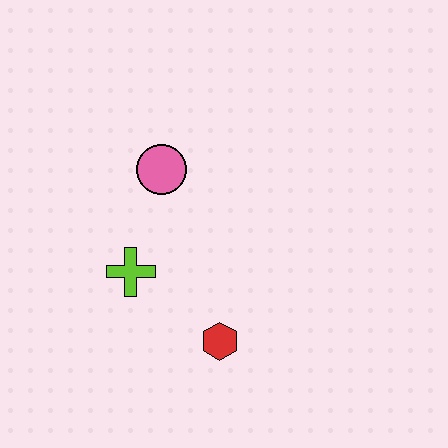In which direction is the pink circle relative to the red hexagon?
The pink circle is above the red hexagon.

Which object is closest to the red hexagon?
The lime cross is closest to the red hexagon.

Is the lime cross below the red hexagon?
No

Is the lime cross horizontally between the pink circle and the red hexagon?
No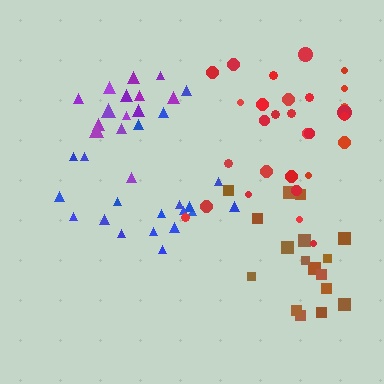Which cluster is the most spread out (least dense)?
Brown.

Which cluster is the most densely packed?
Purple.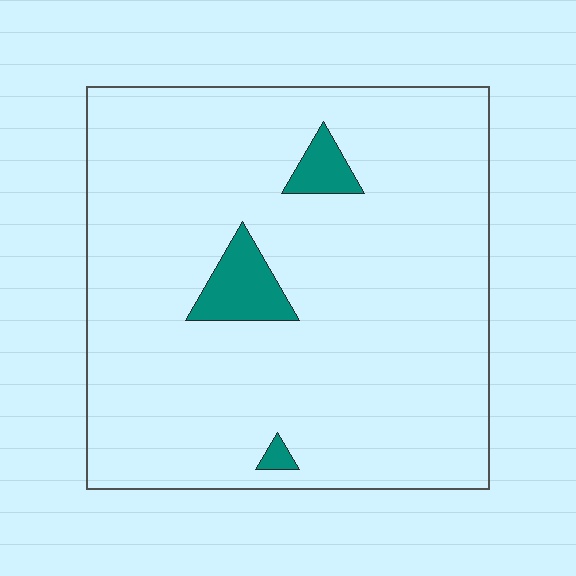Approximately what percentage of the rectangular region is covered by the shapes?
Approximately 5%.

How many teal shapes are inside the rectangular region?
3.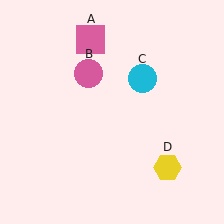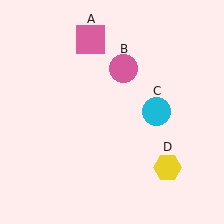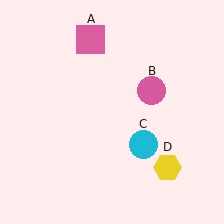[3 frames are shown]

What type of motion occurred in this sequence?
The pink circle (object B), cyan circle (object C) rotated clockwise around the center of the scene.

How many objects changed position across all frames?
2 objects changed position: pink circle (object B), cyan circle (object C).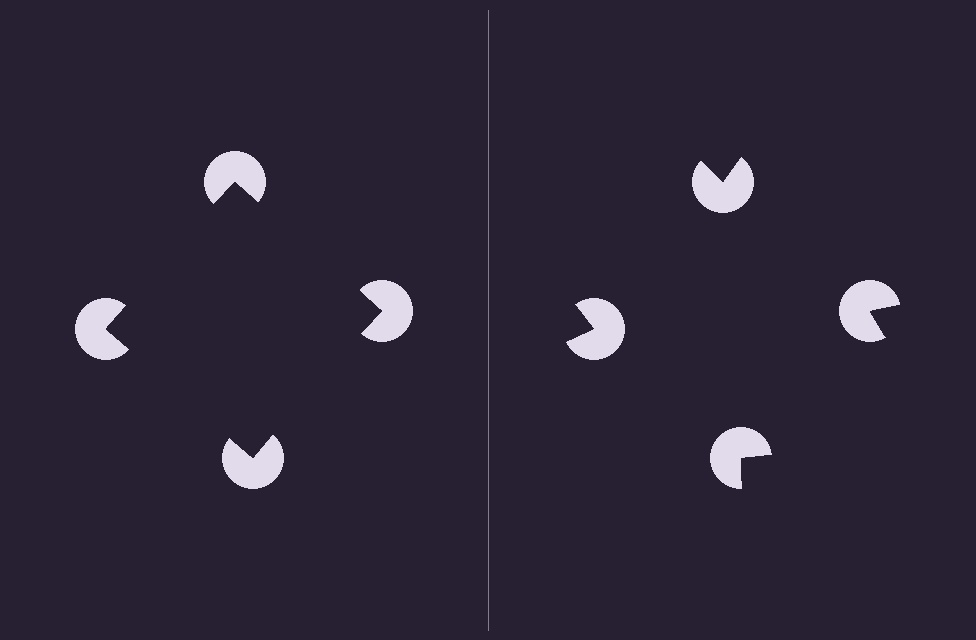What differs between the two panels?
The pac-man discs are positioned identically on both sides; only the wedge orientations differ. On the left they align to a square; on the right they are misaligned.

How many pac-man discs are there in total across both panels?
8 — 4 on each side.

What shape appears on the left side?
An illusory square.